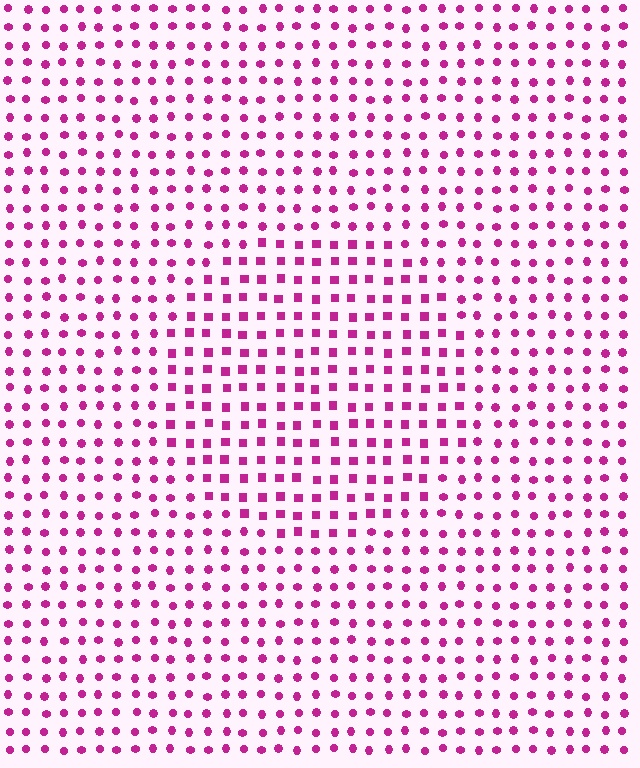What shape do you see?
I see a circle.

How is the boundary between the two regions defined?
The boundary is defined by a change in element shape: squares inside vs. circles outside. All elements share the same color and spacing.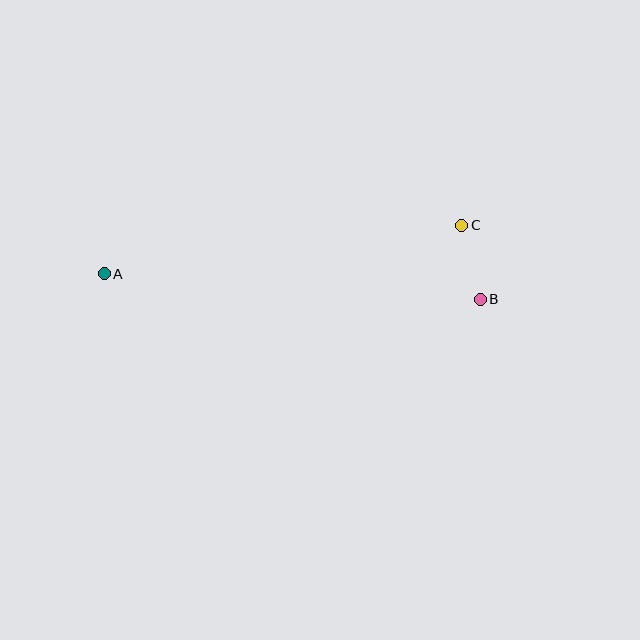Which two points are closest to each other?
Points B and C are closest to each other.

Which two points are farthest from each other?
Points A and B are farthest from each other.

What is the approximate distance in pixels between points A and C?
The distance between A and C is approximately 361 pixels.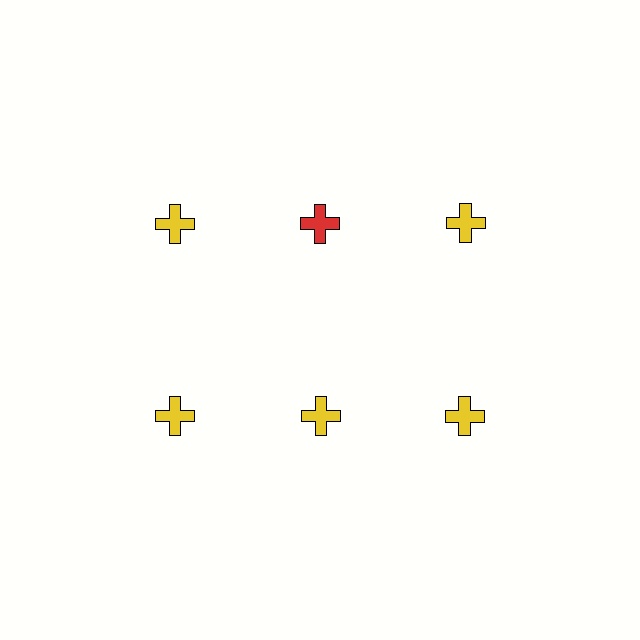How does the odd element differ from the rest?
It has a different color: red instead of yellow.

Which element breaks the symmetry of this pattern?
The red cross in the top row, second from left column breaks the symmetry. All other shapes are yellow crosses.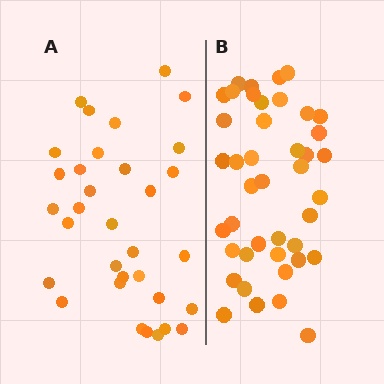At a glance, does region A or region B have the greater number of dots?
Region B (the right region) has more dots.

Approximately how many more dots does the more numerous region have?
Region B has roughly 8 or so more dots than region A.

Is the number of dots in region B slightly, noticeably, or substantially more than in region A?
Region B has noticeably more, but not dramatically so. The ratio is roughly 1.3 to 1.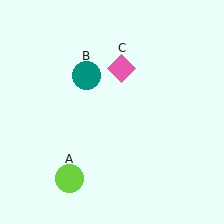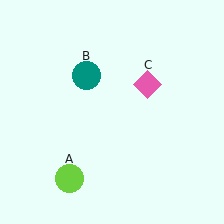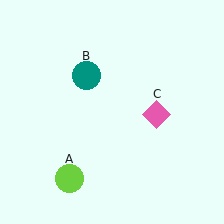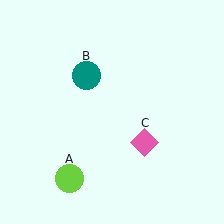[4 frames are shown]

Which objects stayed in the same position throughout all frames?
Lime circle (object A) and teal circle (object B) remained stationary.